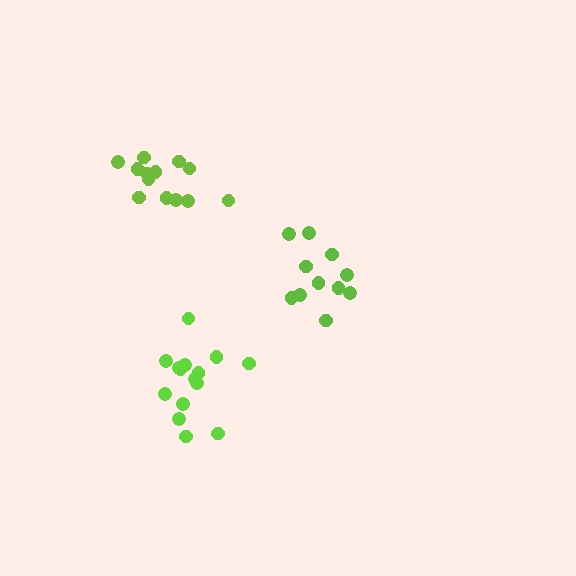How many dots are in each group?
Group 1: 11 dots, Group 2: 13 dots, Group 3: 15 dots (39 total).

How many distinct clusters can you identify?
There are 3 distinct clusters.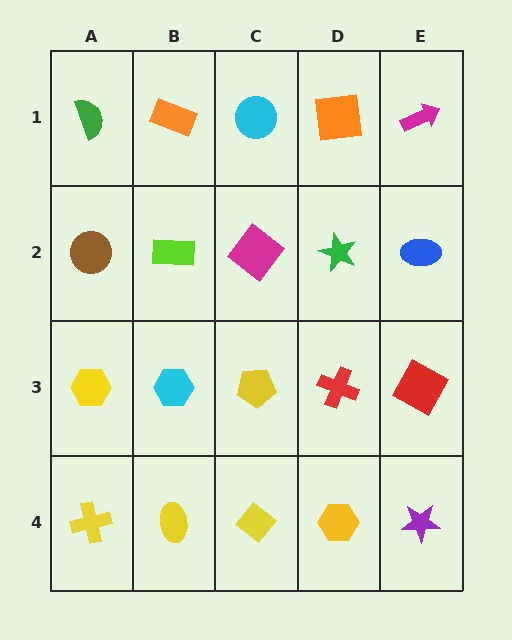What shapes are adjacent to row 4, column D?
A red cross (row 3, column D), a yellow diamond (row 4, column C), a purple star (row 4, column E).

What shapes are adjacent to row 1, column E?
A blue ellipse (row 2, column E), an orange square (row 1, column D).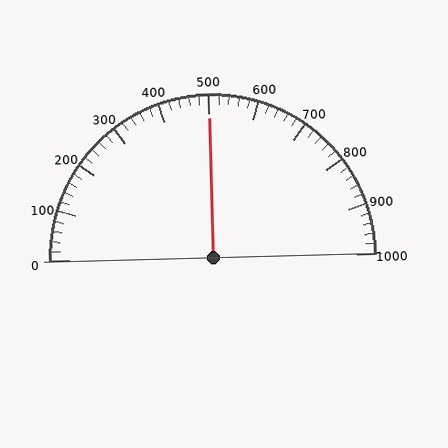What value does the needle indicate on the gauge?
The needle indicates approximately 500.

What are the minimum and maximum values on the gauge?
The gauge ranges from 0 to 1000.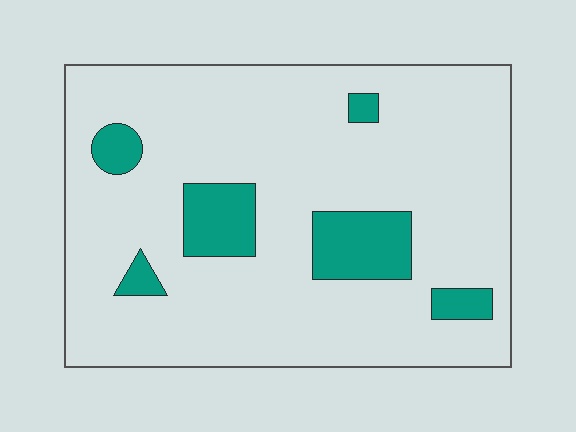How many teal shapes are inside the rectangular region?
6.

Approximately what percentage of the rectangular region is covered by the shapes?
Approximately 15%.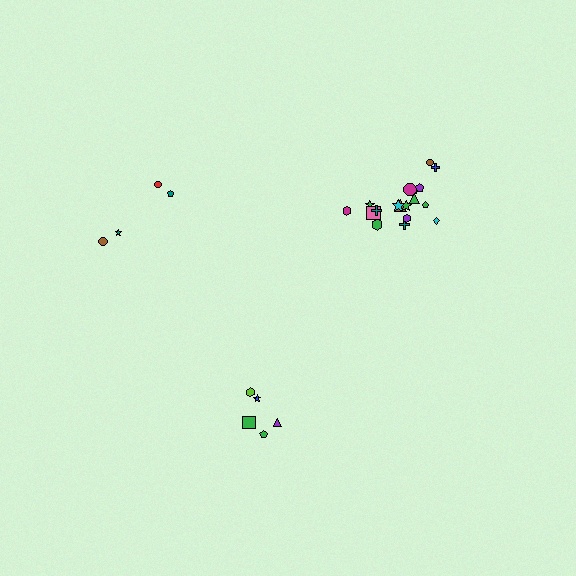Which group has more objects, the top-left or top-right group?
The top-right group.